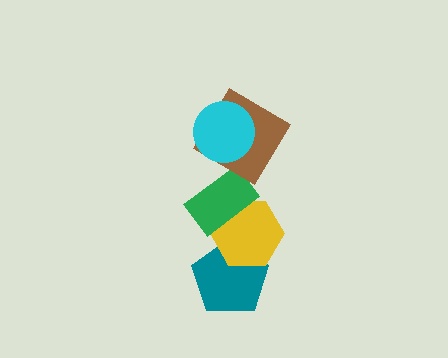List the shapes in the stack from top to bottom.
From top to bottom: the cyan circle, the brown diamond, the green rectangle, the yellow hexagon, the teal pentagon.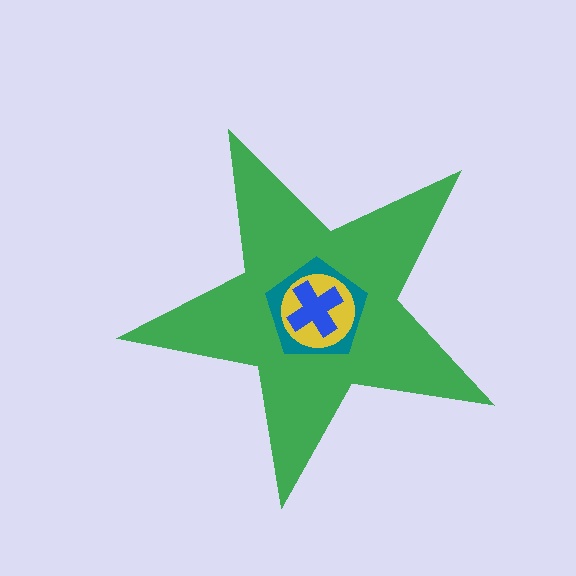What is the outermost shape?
The green star.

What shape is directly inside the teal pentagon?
The yellow circle.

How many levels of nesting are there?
4.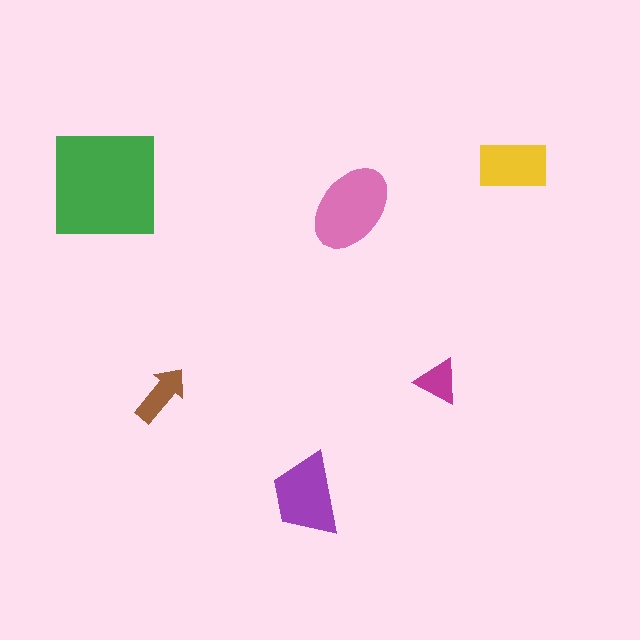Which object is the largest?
The green square.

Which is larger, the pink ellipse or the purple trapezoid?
The pink ellipse.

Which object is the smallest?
The magenta triangle.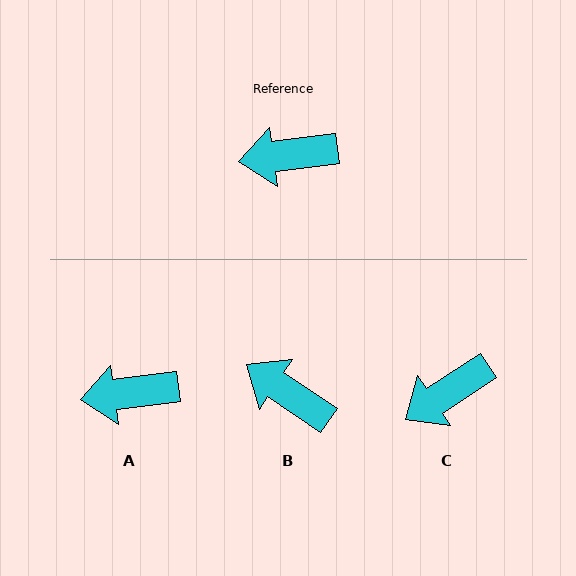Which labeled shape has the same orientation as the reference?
A.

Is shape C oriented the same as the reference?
No, it is off by about 26 degrees.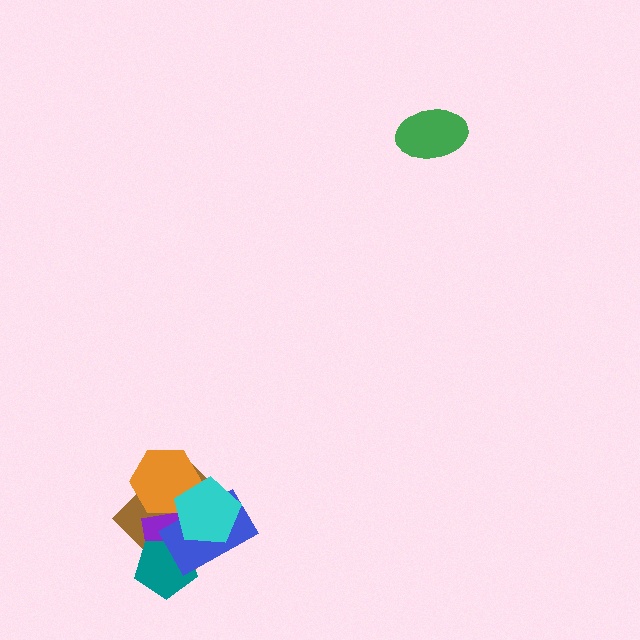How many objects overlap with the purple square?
5 objects overlap with the purple square.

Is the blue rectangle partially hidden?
Yes, it is partially covered by another shape.